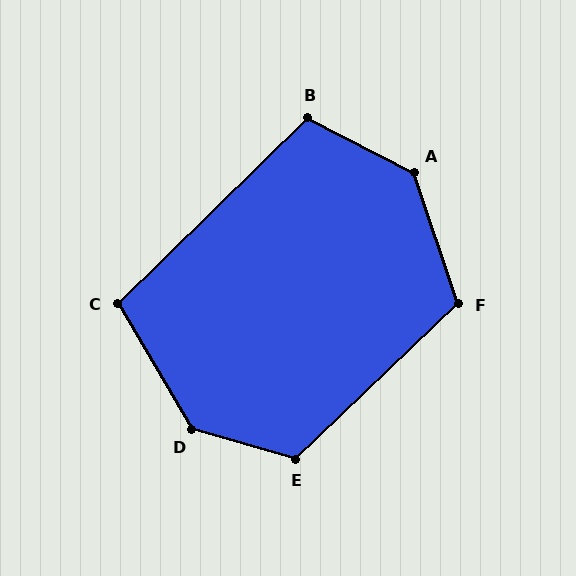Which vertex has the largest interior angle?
D, at approximately 136 degrees.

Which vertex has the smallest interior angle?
C, at approximately 104 degrees.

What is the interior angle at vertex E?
Approximately 121 degrees (obtuse).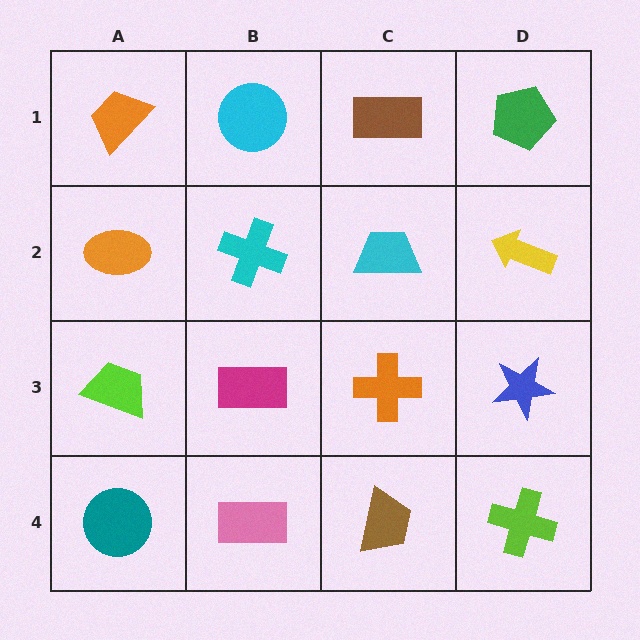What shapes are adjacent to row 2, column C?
A brown rectangle (row 1, column C), an orange cross (row 3, column C), a cyan cross (row 2, column B), a yellow arrow (row 2, column D).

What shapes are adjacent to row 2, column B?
A cyan circle (row 1, column B), a magenta rectangle (row 3, column B), an orange ellipse (row 2, column A), a cyan trapezoid (row 2, column C).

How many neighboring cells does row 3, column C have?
4.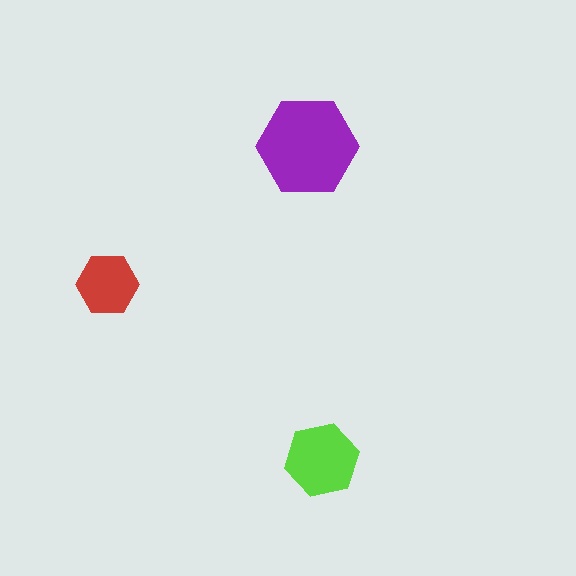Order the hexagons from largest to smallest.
the purple one, the lime one, the red one.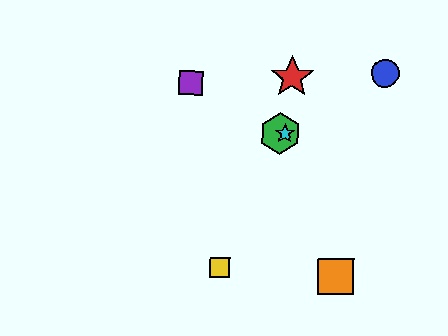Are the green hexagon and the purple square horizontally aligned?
No, the green hexagon is at y≈133 and the purple square is at y≈83.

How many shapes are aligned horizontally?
2 shapes (the green hexagon, the cyan star) are aligned horizontally.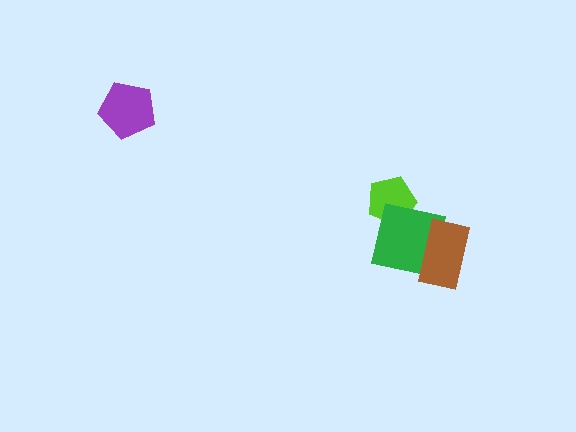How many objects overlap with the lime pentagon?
1 object overlaps with the lime pentagon.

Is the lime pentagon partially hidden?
Yes, it is partially covered by another shape.